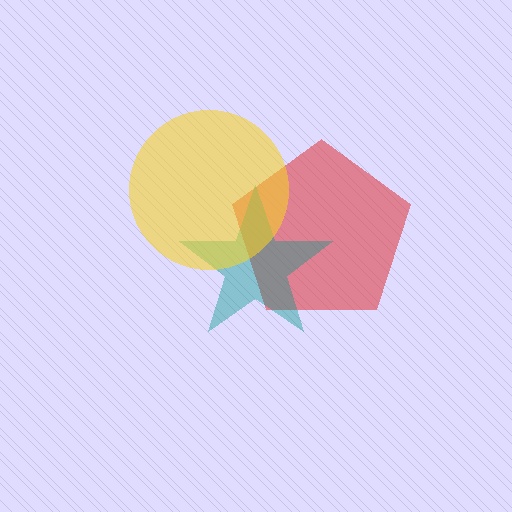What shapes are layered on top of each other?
The layered shapes are: a red pentagon, a teal star, a yellow circle.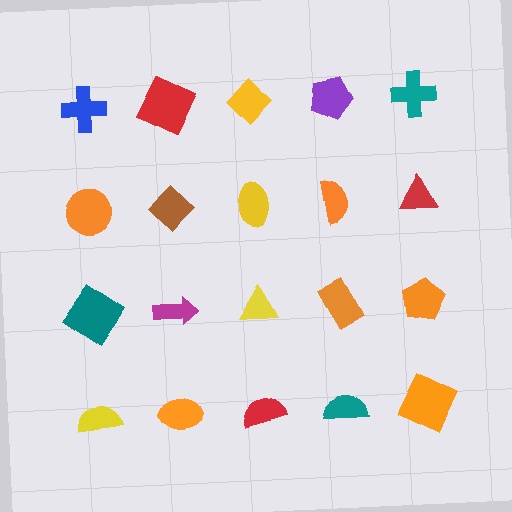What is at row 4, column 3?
A red semicircle.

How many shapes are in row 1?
5 shapes.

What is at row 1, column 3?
A yellow diamond.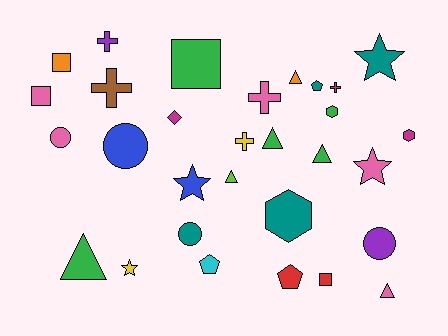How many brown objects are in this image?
There is 1 brown object.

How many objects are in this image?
There are 30 objects.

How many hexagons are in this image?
There are 3 hexagons.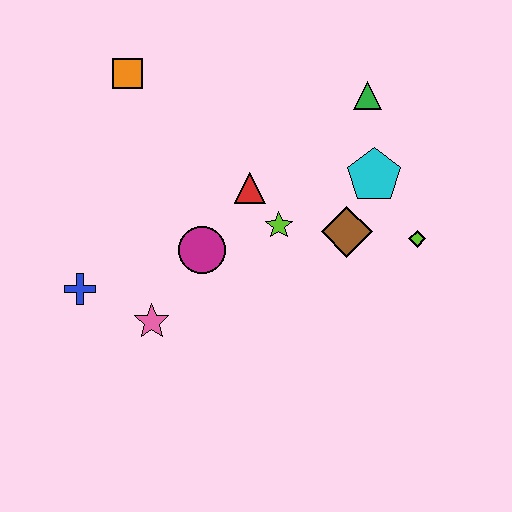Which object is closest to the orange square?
The red triangle is closest to the orange square.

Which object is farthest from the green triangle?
The blue cross is farthest from the green triangle.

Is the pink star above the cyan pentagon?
No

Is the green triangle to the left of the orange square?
No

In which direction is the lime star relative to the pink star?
The lime star is to the right of the pink star.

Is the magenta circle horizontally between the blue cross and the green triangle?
Yes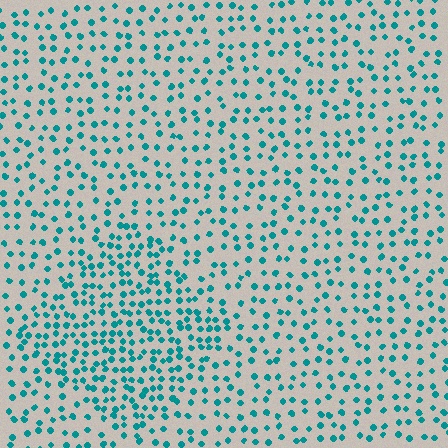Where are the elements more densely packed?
The elements are more densely packed inside the diamond boundary.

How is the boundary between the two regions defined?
The boundary is defined by a change in element density (approximately 1.8x ratio). All elements are the same color, size, and shape.